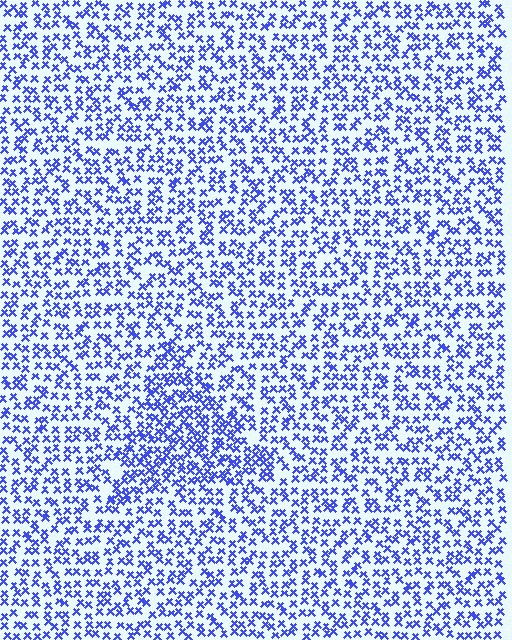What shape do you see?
I see a triangle.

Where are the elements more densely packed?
The elements are more densely packed inside the triangle boundary.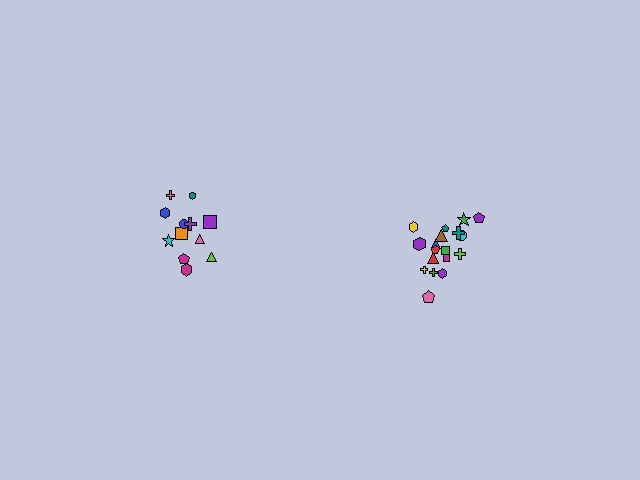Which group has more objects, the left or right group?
The right group.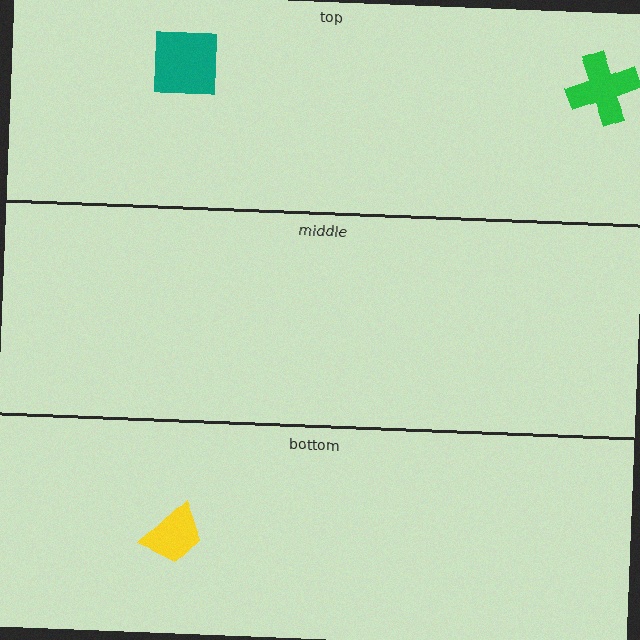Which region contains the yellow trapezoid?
The bottom region.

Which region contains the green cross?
The top region.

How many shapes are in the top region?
2.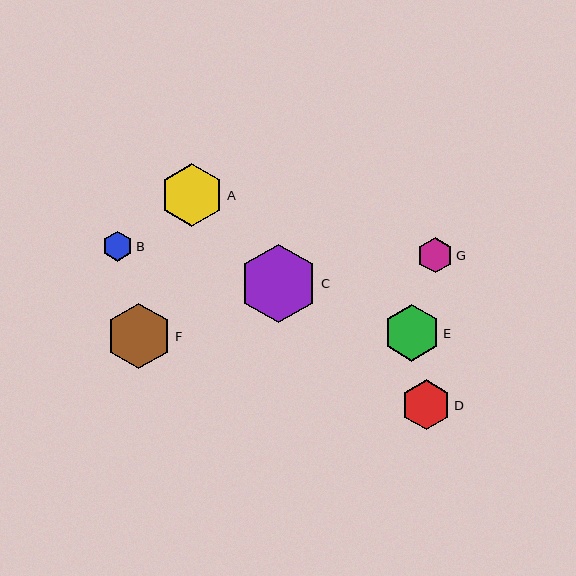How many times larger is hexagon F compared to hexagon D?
Hexagon F is approximately 1.3 times the size of hexagon D.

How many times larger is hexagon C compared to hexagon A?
Hexagon C is approximately 1.2 times the size of hexagon A.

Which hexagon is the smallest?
Hexagon B is the smallest with a size of approximately 30 pixels.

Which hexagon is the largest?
Hexagon C is the largest with a size of approximately 79 pixels.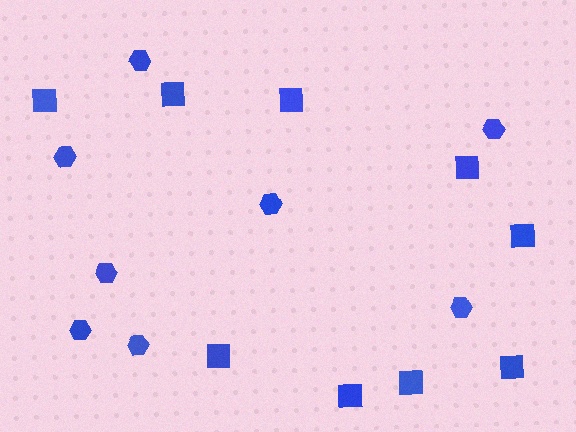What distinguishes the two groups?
There are 2 groups: one group of hexagons (8) and one group of squares (9).